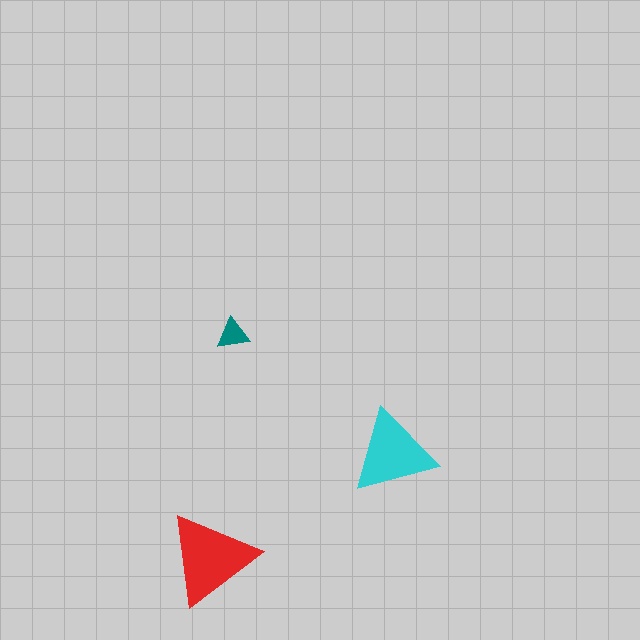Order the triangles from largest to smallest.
the red one, the cyan one, the teal one.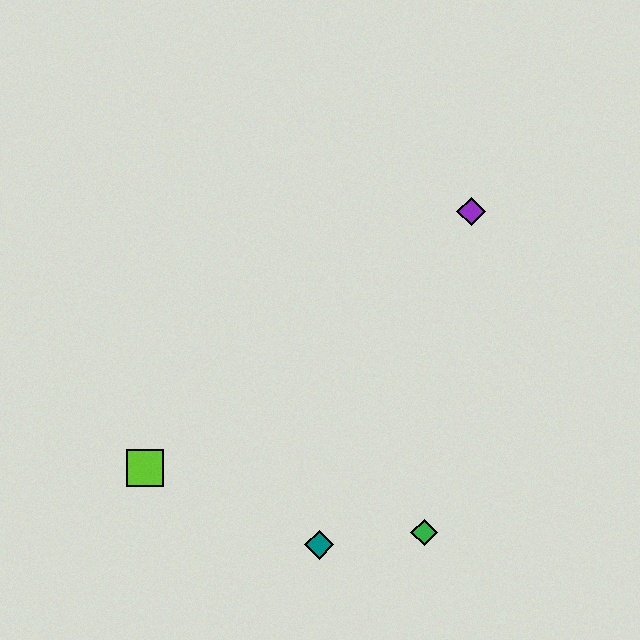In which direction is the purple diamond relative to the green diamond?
The purple diamond is above the green diamond.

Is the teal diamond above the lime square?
No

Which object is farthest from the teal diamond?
The purple diamond is farthest from the teal diamond.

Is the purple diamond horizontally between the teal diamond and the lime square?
No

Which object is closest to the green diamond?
The teal diamond is closest to the green diamond.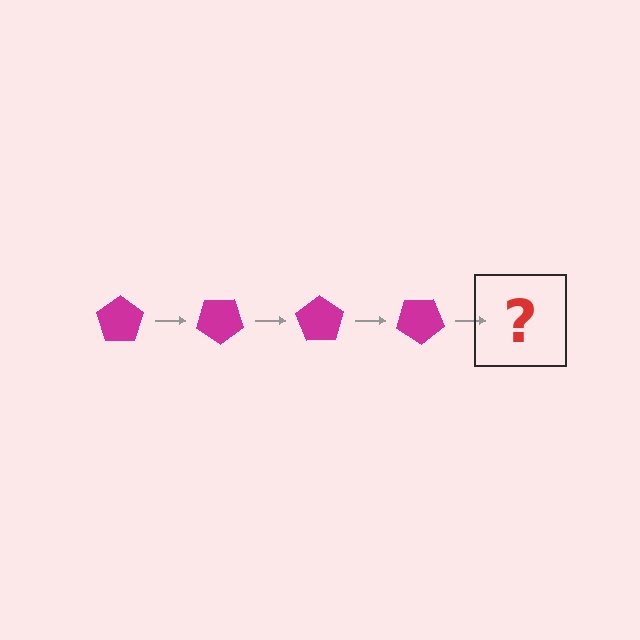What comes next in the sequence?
The next element should be a magenta pentagon rotated 140 degrees.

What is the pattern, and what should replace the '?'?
The pattern is that the pentagon rotates 35 degrees each step. The '?' should be a magenta pentagon rotated 140 degrees.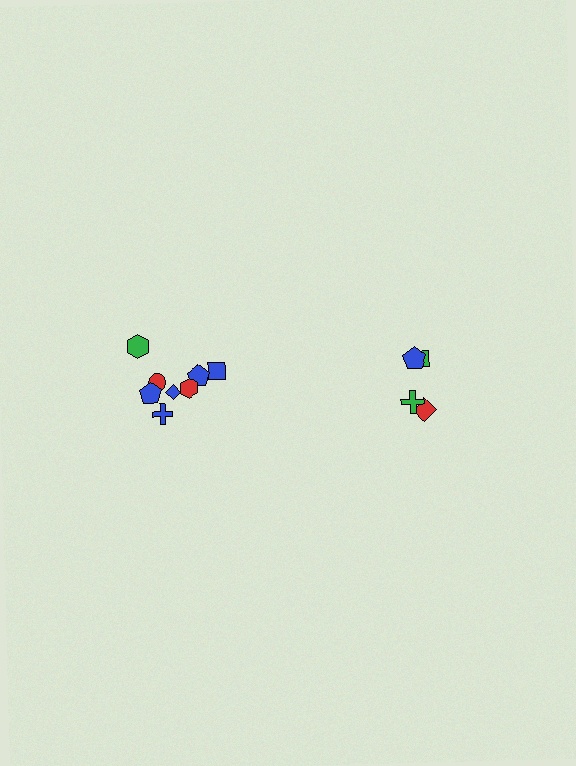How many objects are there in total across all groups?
There are 12 objects.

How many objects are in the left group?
There are 8 objects.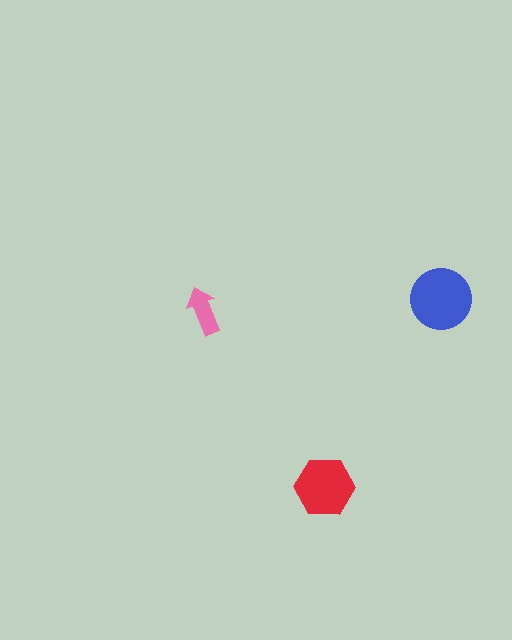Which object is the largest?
The blue circle.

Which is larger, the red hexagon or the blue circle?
The blue circle.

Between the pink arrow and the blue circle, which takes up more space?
The blue circle.